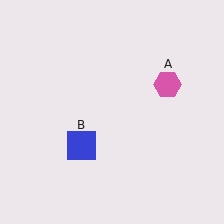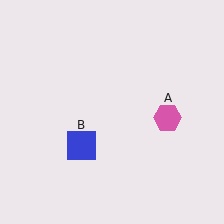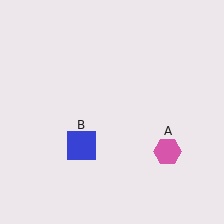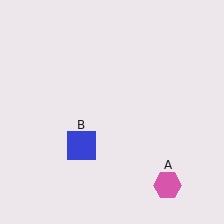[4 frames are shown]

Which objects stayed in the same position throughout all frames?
Blue square (object B) remained stationary.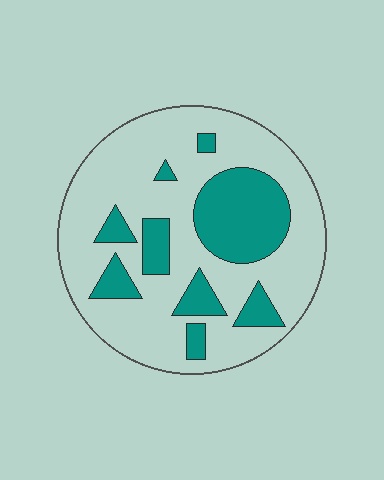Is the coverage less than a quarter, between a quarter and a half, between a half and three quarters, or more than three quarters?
Between a quarter and a half.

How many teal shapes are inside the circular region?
9.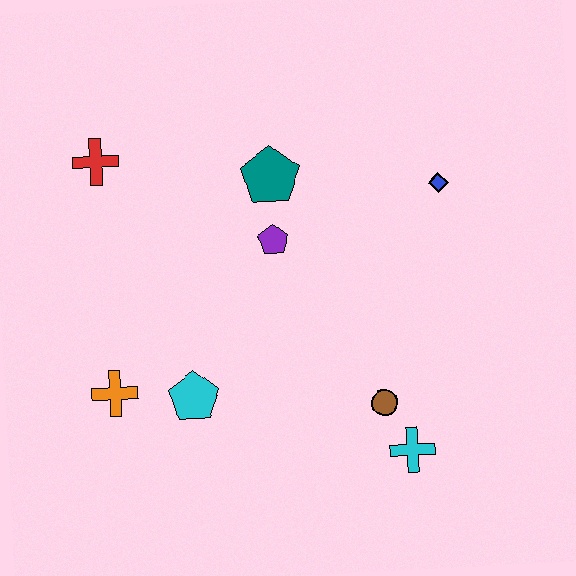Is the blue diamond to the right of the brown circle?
Yes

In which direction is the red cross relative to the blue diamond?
The red cross is to the left of the blue diamond.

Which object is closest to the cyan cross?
The brown circle is closest to the cyan cross.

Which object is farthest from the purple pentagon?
The cyan cross is farthest from the purple pentagon.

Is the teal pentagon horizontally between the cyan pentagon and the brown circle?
Yes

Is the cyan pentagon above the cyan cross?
Yes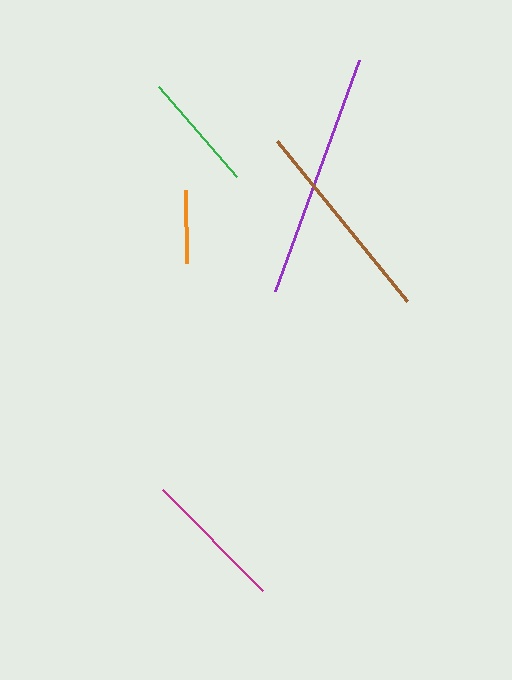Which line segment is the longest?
The purple line is the longest at approximately 246 pixels.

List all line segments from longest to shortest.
From longest to shortest: purple, brown, magenta, green, orange.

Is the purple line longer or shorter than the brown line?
The purple line is longer than the brown line.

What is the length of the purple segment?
The purple segment is approximately 246 pixels long.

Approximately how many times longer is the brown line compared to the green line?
The brown line is approximately 1.7 times the length of the green line.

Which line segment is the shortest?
The orange line is the shortest at approximately 73 pixels.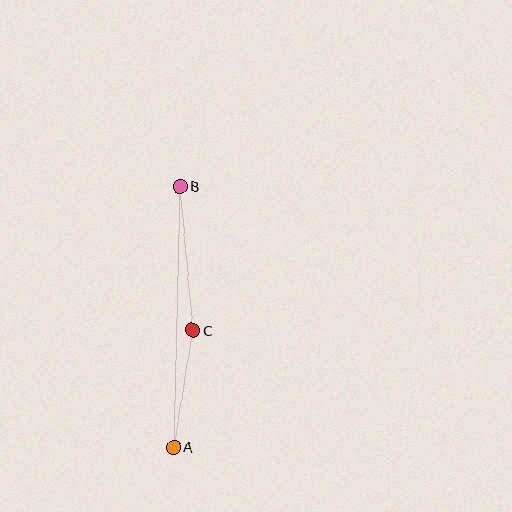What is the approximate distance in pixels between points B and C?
The distance between B and C is approximately 145 pixels.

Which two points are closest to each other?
Points A and C are closest to each other.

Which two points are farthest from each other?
Points A and B are farthest from each other.